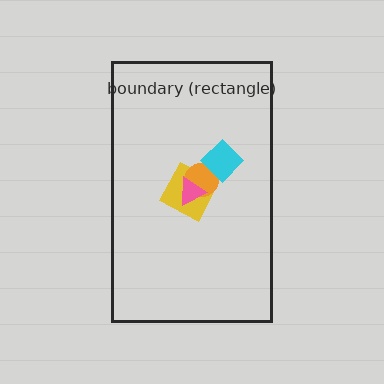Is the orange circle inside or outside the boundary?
Inside.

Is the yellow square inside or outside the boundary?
Inside.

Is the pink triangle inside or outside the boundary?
Inside.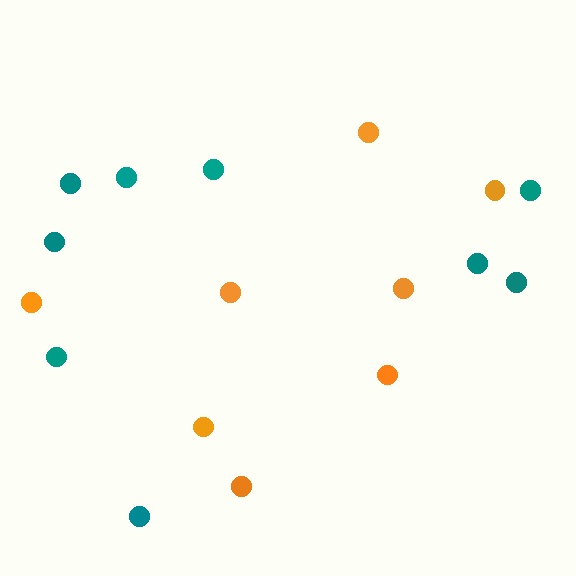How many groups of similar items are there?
There are 2 groups: one group of teal circles (9) and one group of orange circles (8).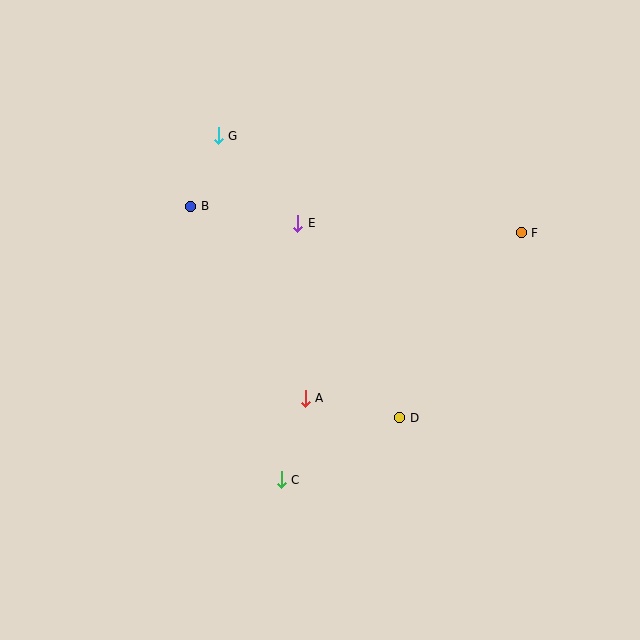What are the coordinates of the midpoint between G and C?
The midpoint between G and C is at (250, 308).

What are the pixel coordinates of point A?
Point A is at (305, 398).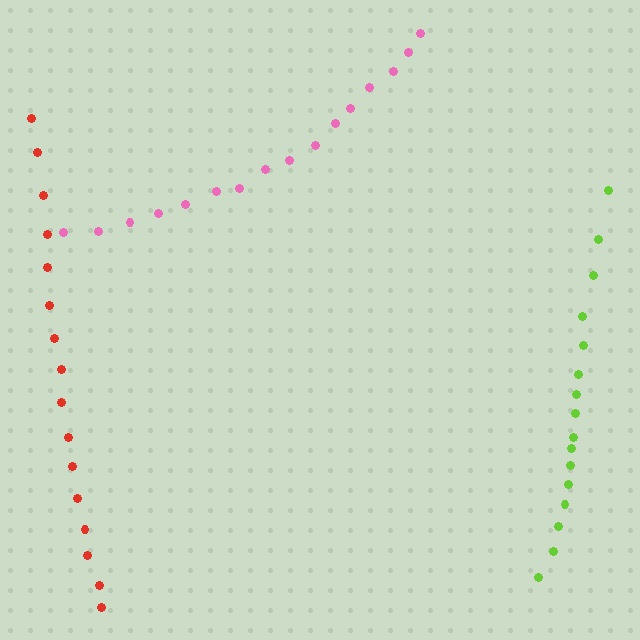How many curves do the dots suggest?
There are 3 distinct paths.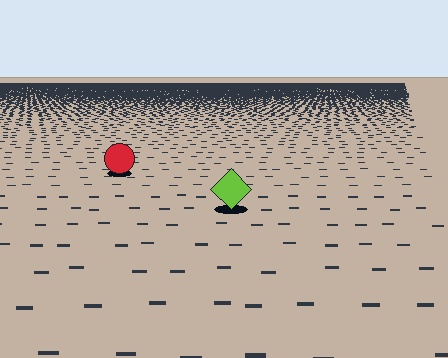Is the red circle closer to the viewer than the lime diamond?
No. The lime diamond is closer — you can tell from the texture gradient: the ground texture is coarser near it.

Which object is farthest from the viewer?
The red circle is farthest from the viewer. It appears smaller and the ground texture around it is denser.